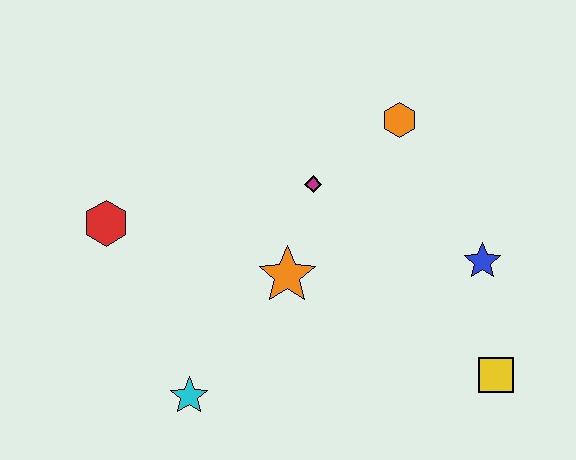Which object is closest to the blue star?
The yellow square is closest to the blue star.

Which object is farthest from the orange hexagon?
The cyan star is farthest from the orange hexagon.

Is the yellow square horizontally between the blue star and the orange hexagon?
No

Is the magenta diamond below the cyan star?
No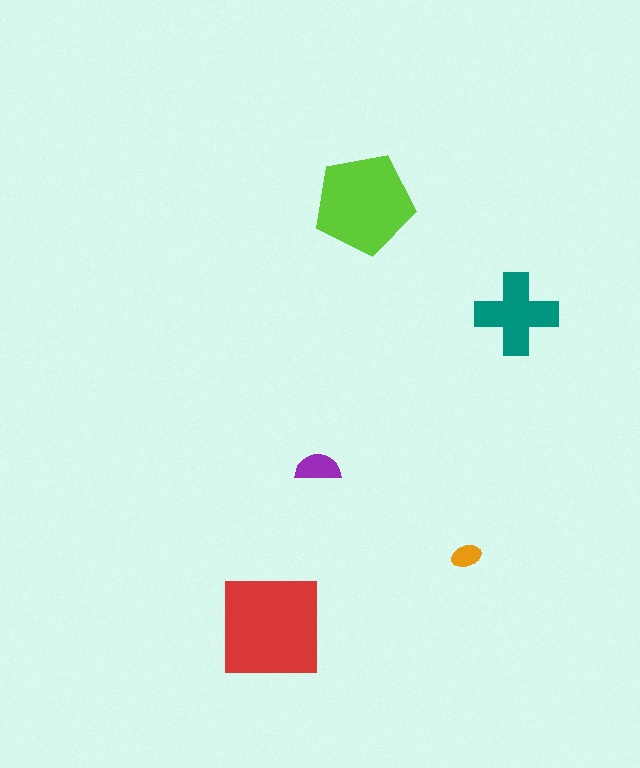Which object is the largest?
The red square.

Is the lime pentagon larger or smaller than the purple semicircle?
Larger.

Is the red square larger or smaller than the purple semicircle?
Larger.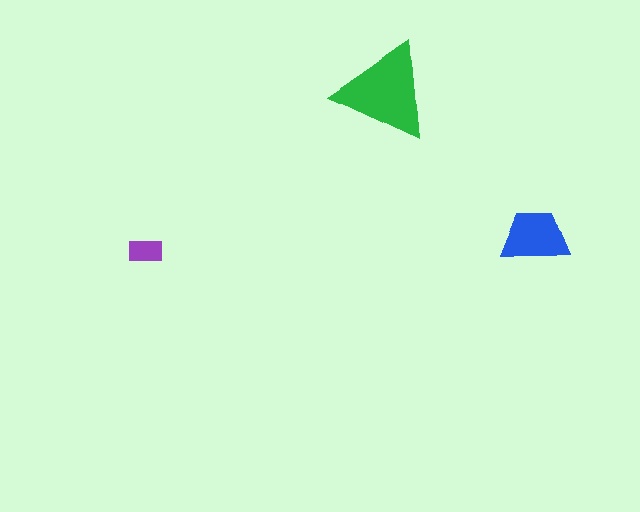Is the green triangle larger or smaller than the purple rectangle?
Larger.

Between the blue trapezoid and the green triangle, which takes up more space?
The green triangle.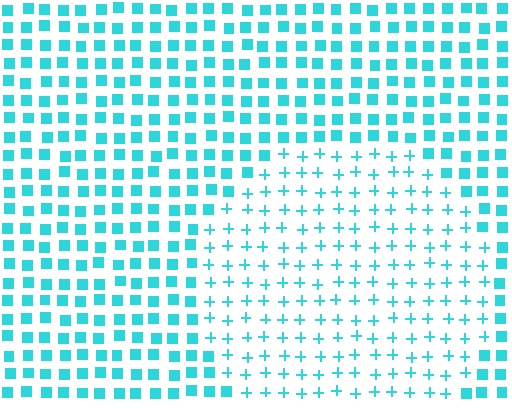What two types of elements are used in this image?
The image uses plus signs inside the circle region and squares outside it.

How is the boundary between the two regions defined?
The boundary is defined by a change in element shape: plus signs inside vs. squares outside. All elements share the same color and spacing.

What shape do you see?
I see a circle.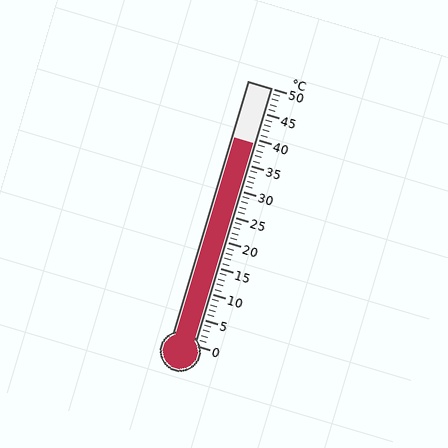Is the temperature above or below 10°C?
The temperature is above 10°C.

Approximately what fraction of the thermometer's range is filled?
The thermometer is filled to approximately 80% of its range.